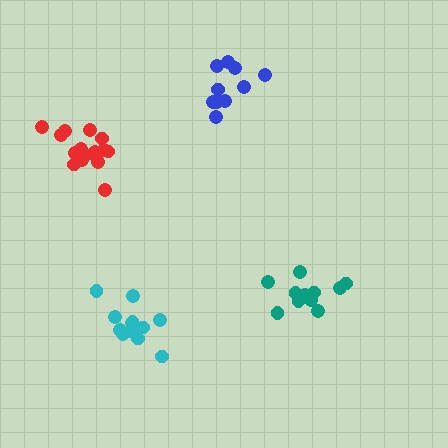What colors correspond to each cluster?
The clusters are colored: cyan, blue, teal, red.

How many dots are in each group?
Group 1: 12 dots, Group 2: 10 dots, Group 3: 11 dots, Group 4: 15 dots (48 total).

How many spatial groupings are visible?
There are 4 spatial groupings.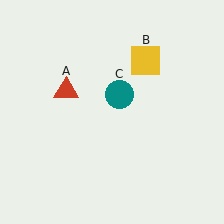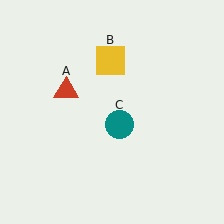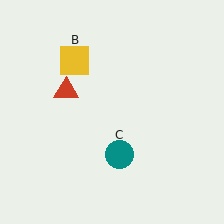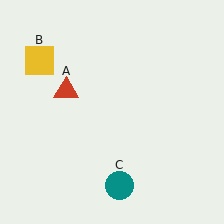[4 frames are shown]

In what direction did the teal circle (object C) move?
The teal circle (object C) moved down.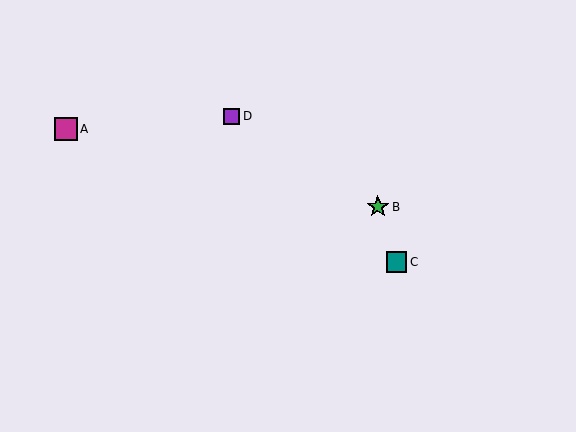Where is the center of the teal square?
The center of the teal square is at (397, 262).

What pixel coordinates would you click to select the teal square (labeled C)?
Click at (397, 262) to select the teal square C.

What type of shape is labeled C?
Shape C is a teal square.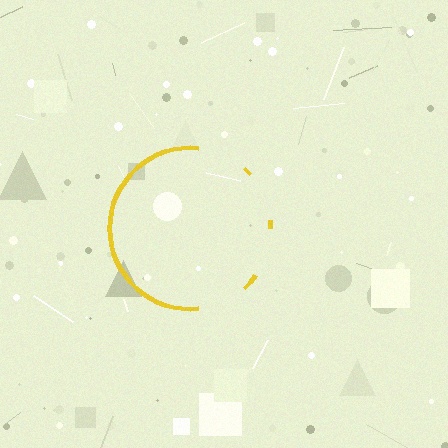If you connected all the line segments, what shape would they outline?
They would outline a circle.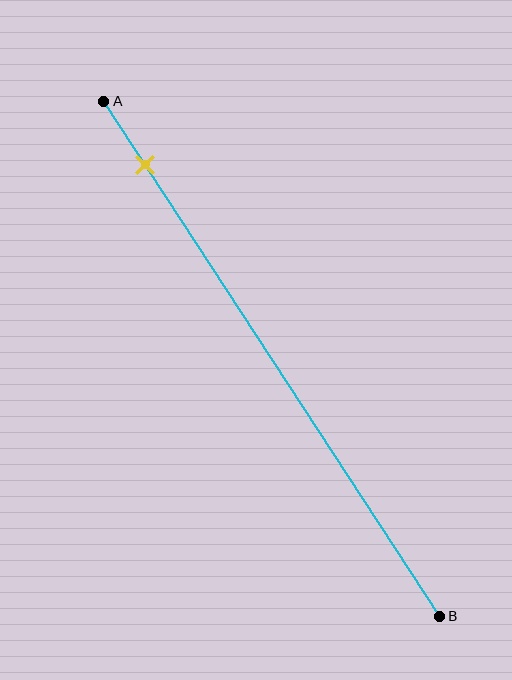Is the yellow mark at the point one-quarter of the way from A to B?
No, the mark is at about 10% from A, not at the 25% one-quarter point.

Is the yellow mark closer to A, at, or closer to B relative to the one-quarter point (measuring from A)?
The yellow mark is closer to point A than the one-quarter point of segment AB.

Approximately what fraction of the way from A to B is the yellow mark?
The yellow mark is approximately 10% of the way from A to B.